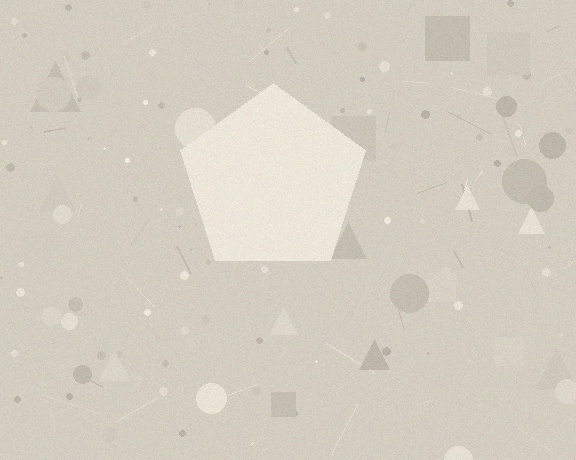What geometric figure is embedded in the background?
A pentagon is embedded in the background.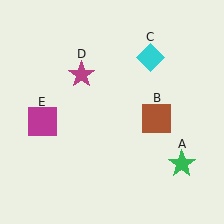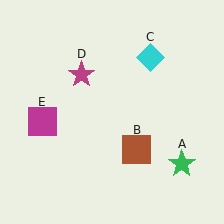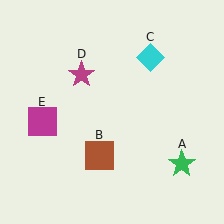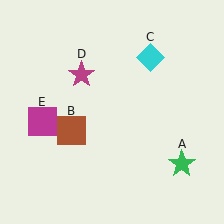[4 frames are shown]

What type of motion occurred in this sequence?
The brown square (object B) rotated clockwise around the center of the scene.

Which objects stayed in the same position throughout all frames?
Green star (object A) and cyan diamond (object C) and magenta star (object D) and magenta square (object E) remained stationary.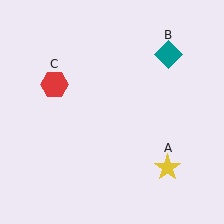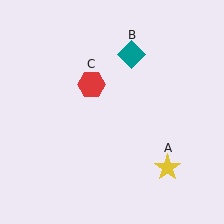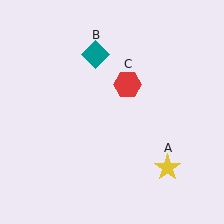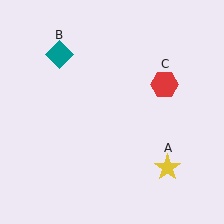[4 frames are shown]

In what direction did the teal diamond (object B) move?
The teal diamond (object B) moved left.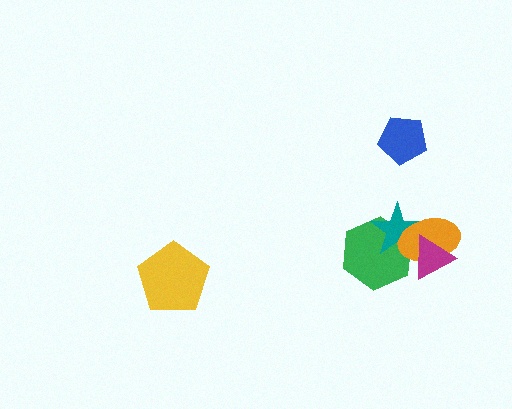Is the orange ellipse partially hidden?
Yes, it is partially covered by another shape.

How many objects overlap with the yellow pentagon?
0 objects overlap with the yellow pentagon.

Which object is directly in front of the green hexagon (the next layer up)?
The teal star is directly in front of the green hexagon.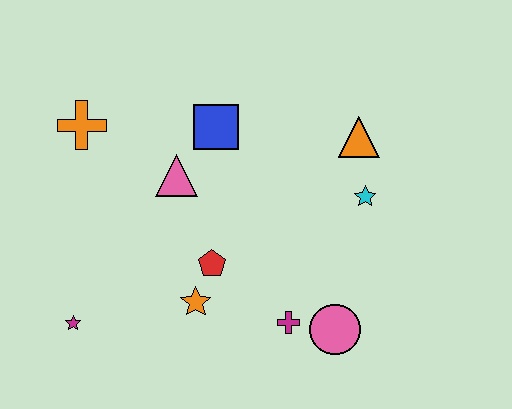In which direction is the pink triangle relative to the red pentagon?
The pink triangle is above the red pentagon.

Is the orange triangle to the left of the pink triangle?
No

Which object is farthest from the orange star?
The orange triangle is farthest from the orange star.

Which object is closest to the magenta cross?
The pink circle is closest to the magenta cross.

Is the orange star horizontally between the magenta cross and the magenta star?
Yes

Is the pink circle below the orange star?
Yes